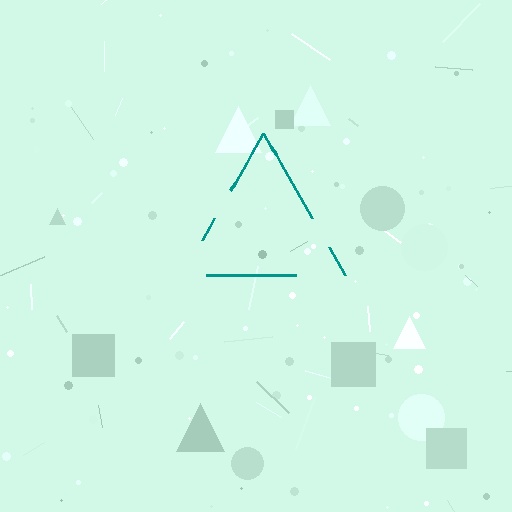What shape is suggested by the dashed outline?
The dashed outline suggests a triangle.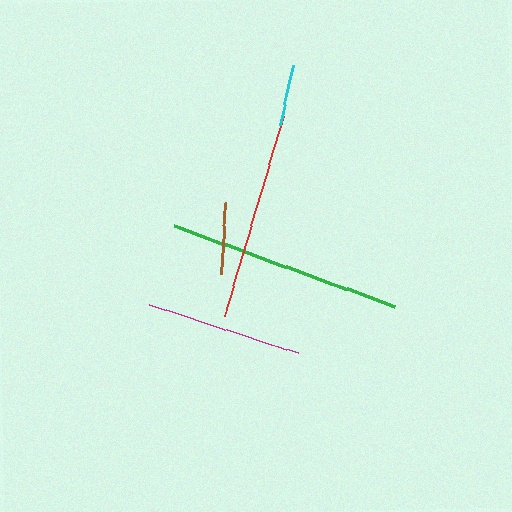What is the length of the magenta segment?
The magenta segment is approximately 157 pixels long.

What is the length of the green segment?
The green segment is approximately 235 pixels long.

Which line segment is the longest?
The green line is the longest at approximately 235 pixels.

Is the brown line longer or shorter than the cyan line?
The brown line is longer than the cyan line.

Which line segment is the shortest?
The cyan line is the shortest at approximately 60 pixels.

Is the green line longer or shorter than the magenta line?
The green line is longer than the magenta line.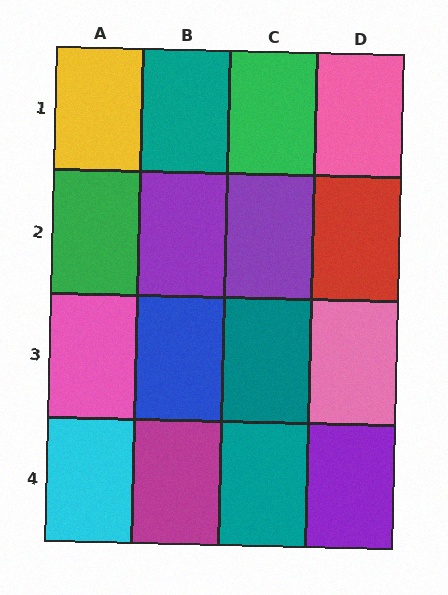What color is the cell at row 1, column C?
Green.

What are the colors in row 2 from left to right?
Green, purple, purple, red.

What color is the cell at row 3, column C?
Teal.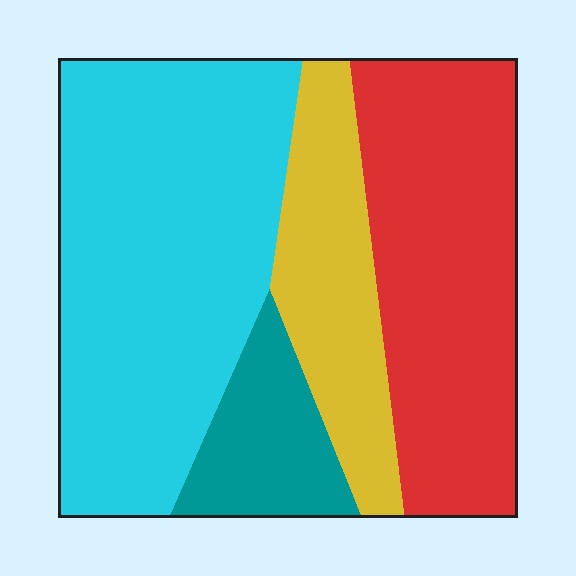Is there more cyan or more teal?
Cyan.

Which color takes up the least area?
Teal, at roughly 10%.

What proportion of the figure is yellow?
Yellow covers roughly 15% of the figure.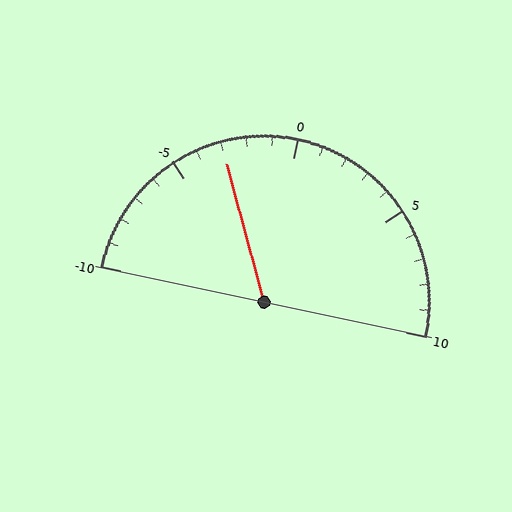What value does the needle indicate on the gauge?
The needle indicates approximately -3.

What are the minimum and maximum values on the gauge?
The gauge ranges from -10 to 10.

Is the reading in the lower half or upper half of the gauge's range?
The reading is in the lower half of the range (-10 to 10).